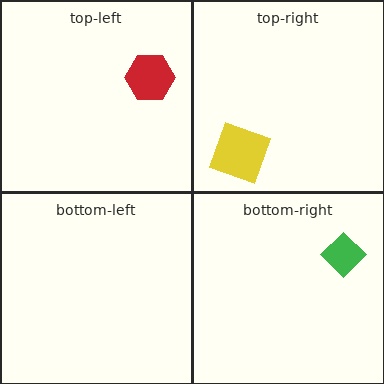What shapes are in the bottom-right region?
The green diamond.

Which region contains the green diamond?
The bottom-right region.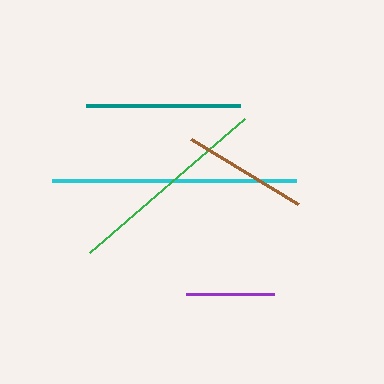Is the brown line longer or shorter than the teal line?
The teal line is longer than the brown line.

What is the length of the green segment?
The green segment is approximately 205 pixels long.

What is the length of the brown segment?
The brown segment is approximately 125 pixels long.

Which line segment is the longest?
The cyan line is the longest at approximately 245 pixels.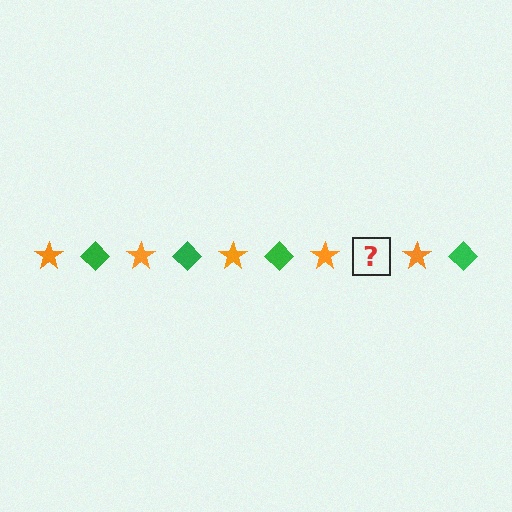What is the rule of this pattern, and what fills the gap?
The rule is that the pattern alternates between orange star and green diamond. The gap should be filled with a green diamond.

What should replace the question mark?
The question mark should be replaced with a green diamond.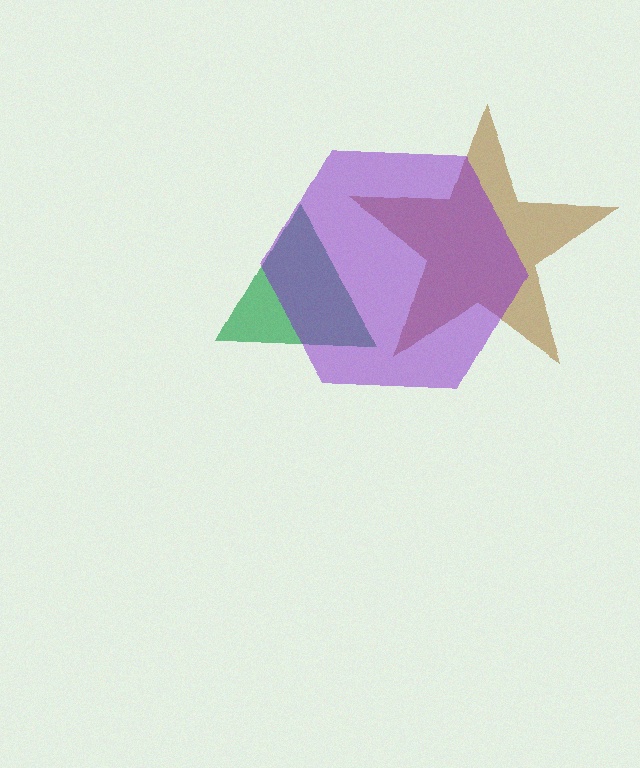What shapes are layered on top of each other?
The layered shapes are: a brown star, a green triangle, a purple hexagon.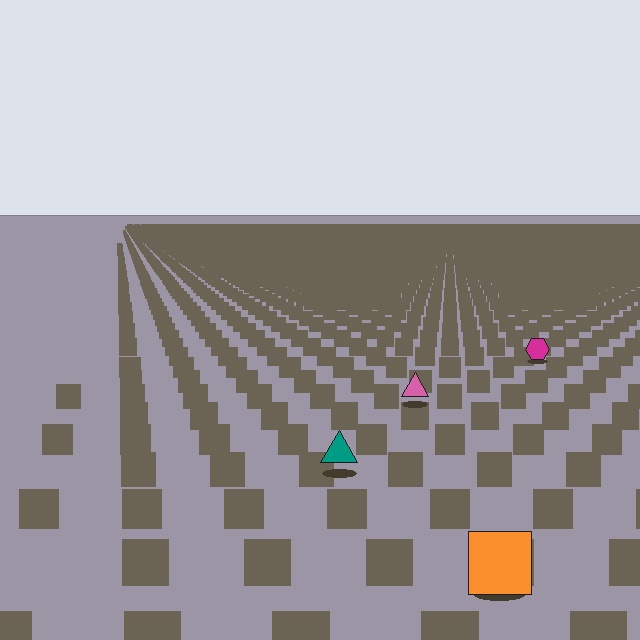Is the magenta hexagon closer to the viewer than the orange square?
No. The orange square is closer — you can tell from the texture gradient: the ground texture is coarser near it.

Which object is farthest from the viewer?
The magenta hexagon is farthest from the viewer. It appears smaller and the ground texture around it is denser.